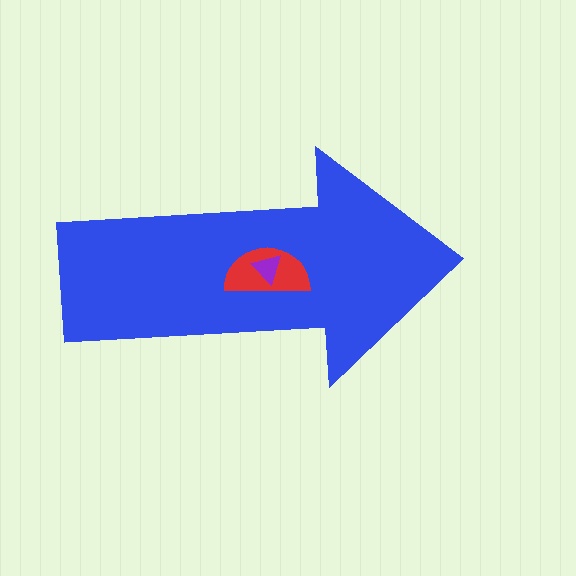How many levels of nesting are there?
3.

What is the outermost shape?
The blue arrow.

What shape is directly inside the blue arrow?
The red semicircle.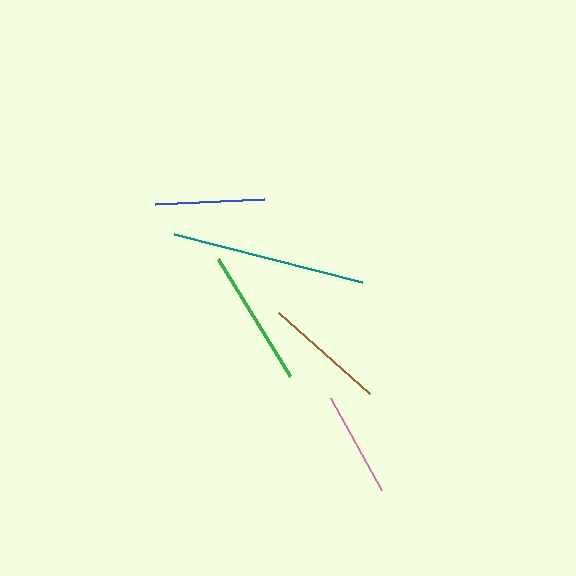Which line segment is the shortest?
The pink line is the shortest at approximately 105 pixels.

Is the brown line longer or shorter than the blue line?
The brown line is longer than the blue line.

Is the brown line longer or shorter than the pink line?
The brown line is longer than the pink line.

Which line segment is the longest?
The teal line is the longest at approximately 194 pixels.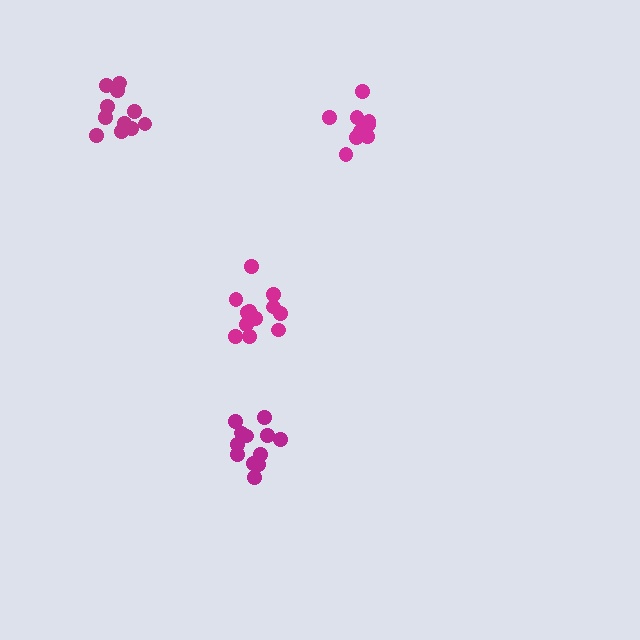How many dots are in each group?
Group 1: 12 dots, Group 2: 12 dots, Group 3: 11 dots, Group 4: 12 dots (47 total).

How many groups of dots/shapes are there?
There are 4 groups.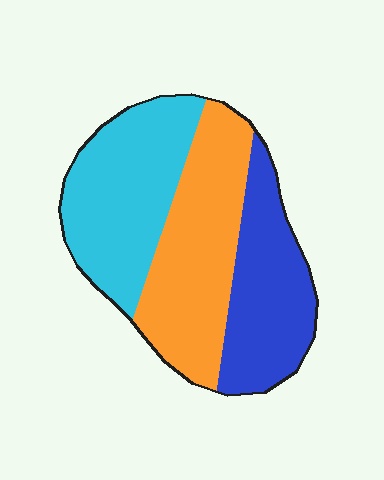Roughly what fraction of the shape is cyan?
Cyan covers 35% of the shape.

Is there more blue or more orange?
Orange.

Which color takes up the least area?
Blue, at roughly 30%.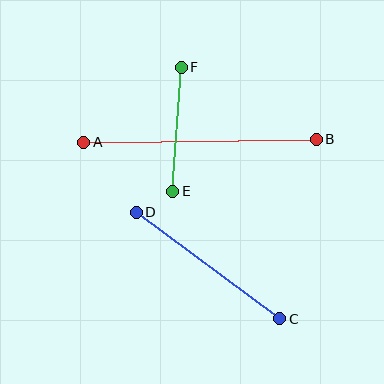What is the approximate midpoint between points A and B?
The midpoint is at approximately (200, 141) pixels.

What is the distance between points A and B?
The distance is approximately 233 pixels.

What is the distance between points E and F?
The distance is approximately 124 pixels.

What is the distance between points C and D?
The distance is approximately 179 pixels.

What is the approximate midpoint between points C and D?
The midpoint is at approximately (208, 265) pixels.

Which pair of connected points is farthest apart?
Points A and B are farthest apart.